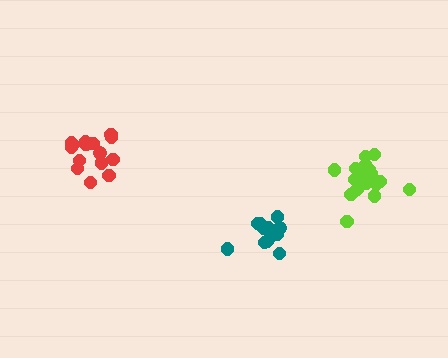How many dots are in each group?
Group 1: 13 dots, Group 2: 17 dots, Group 3: 15 dots (45 total).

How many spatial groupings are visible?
There are 3 spatial groupings.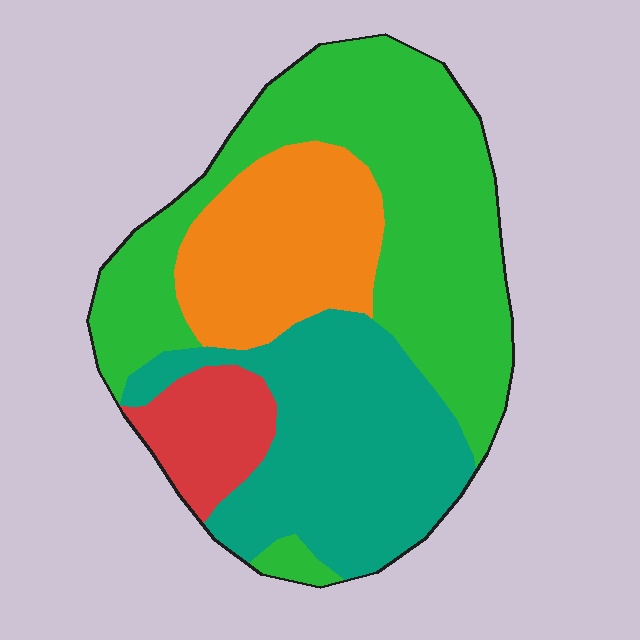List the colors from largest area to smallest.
From largest to smallest: green, teal, orange, red.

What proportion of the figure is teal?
Teal covers roughly 30% of the figure.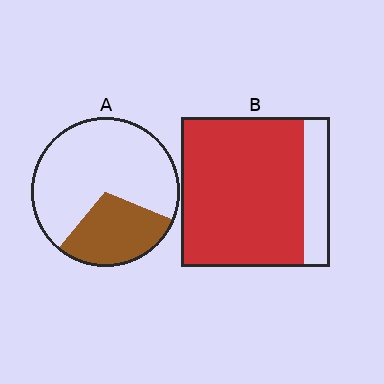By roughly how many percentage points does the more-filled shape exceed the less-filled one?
By roughly 50 percentage points (B over A).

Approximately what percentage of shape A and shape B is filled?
A is approximately 30% and B is approximately 85%.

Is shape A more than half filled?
No.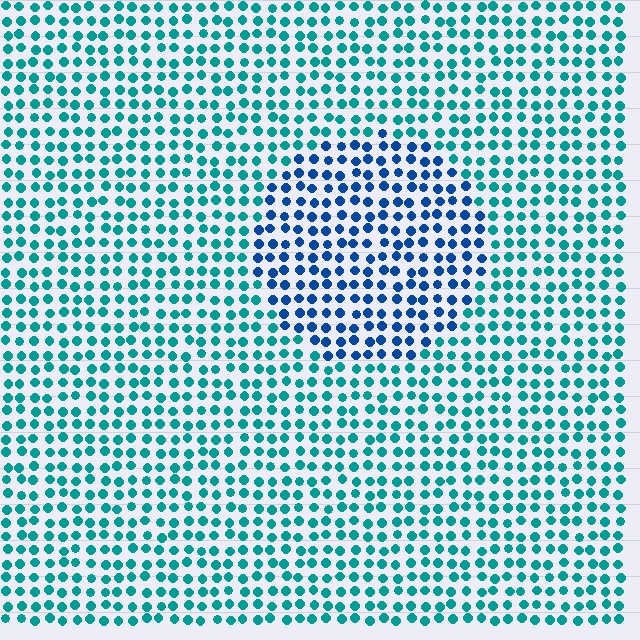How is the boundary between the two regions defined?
The boundary is defined purely by a slight shift in hue (about 38 degrees). Spacing, size, and orientation are identical on both sides.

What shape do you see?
I see a circle.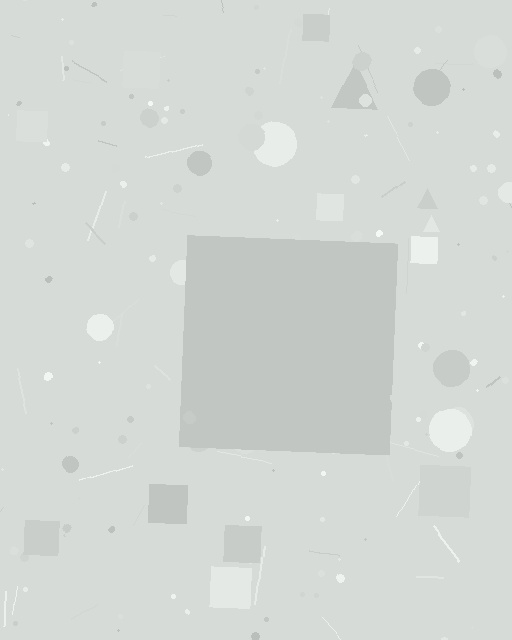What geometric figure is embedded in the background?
A square is embedded in the background.